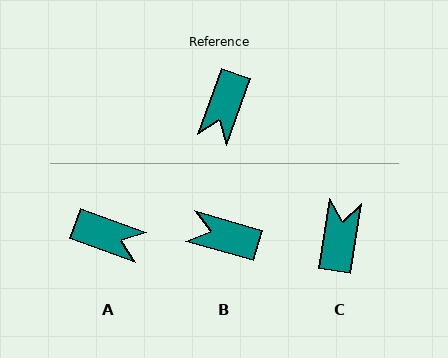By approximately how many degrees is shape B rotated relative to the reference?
Approximately 87 degrees clockwise.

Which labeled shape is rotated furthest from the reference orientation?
C, about 169 degrees away.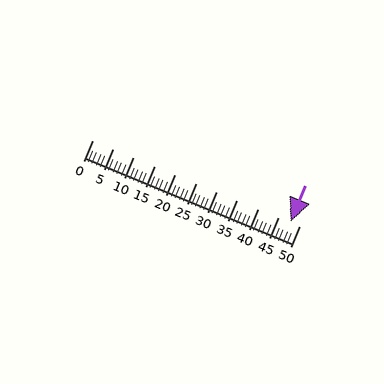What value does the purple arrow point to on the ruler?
The purple arrow points to approximately 48.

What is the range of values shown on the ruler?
The ruler shows values from 0 to 50.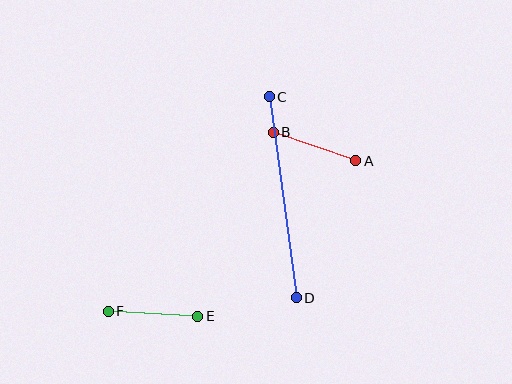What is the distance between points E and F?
The distance is approximately 90 pixels.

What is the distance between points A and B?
The distance is approximately 87 pixels.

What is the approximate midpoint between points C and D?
The midpoint is at approximately (283, 197) pixels.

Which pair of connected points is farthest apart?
Points C and D are farthest apart.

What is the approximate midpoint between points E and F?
The midpoint is at approximately (153, 314) pixels.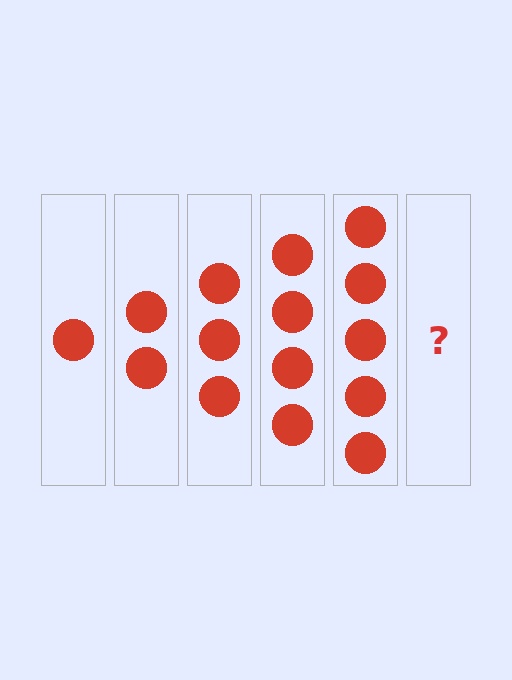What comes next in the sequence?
The next element should be 6 circles.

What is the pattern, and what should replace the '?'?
The pattern is that each step adds one more circle. The '?' should be 6 circles.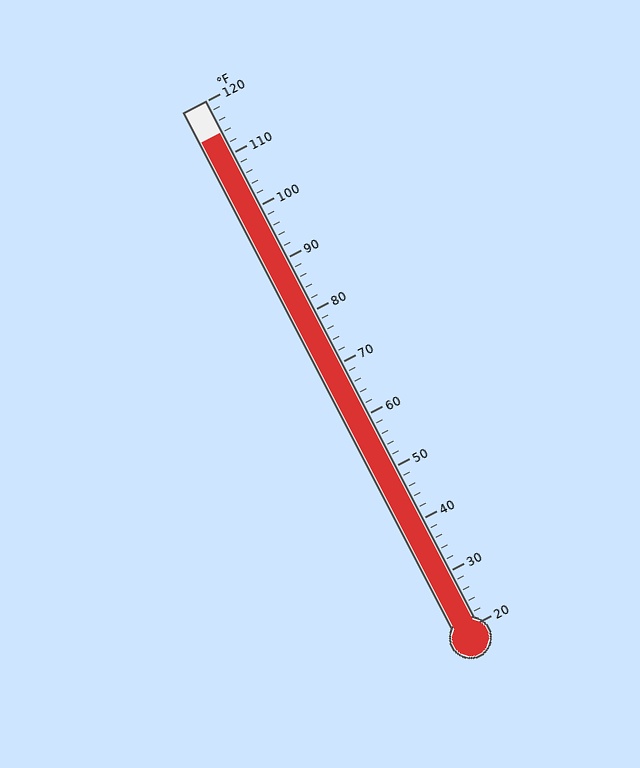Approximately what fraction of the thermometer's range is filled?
The thermometer is filled to approximately 95% of its range.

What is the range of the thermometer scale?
The thermometer scale ranges from 20°F to 120°F.